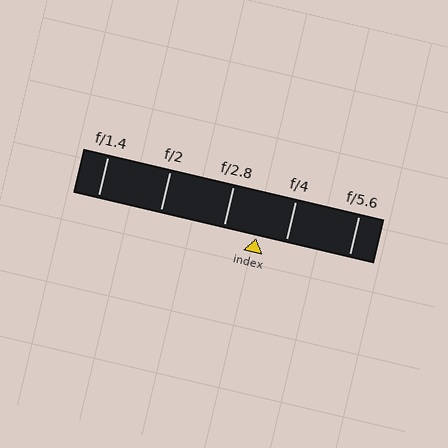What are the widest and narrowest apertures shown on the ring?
The widest aperture shown is f/1.4 and the narrowest is f/5.6.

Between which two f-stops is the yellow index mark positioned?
The index mark is between f/2.8 and f/4.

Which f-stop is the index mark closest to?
The index mark is closest to f/4.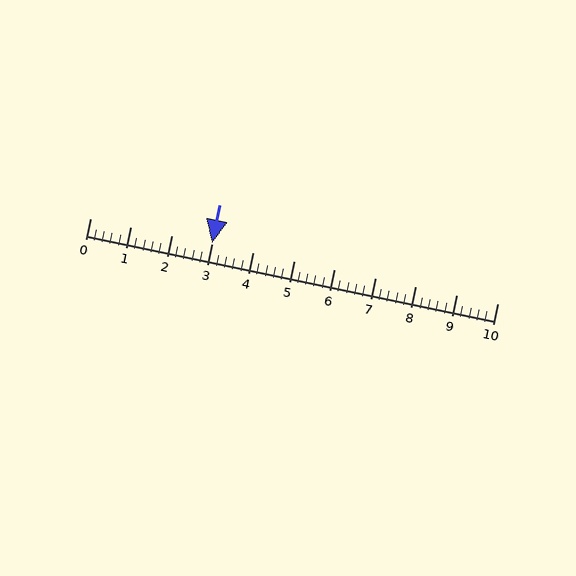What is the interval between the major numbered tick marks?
The major tick marks are spaced 1 units apart.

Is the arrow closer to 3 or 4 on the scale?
The arrow is closer to 3.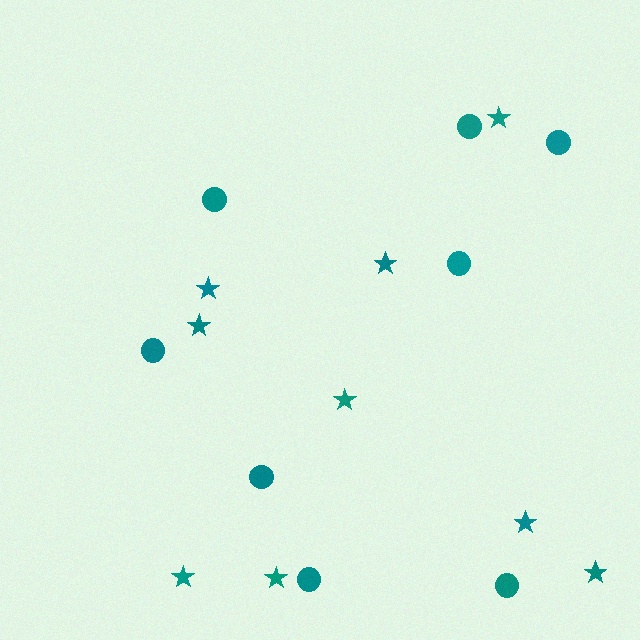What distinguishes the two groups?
There are 2 groups: one group of circles (8) and one group of stars (9).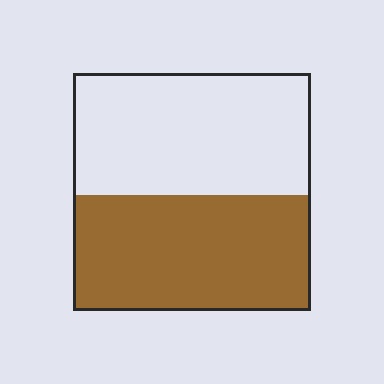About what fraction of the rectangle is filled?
About one half (1/2).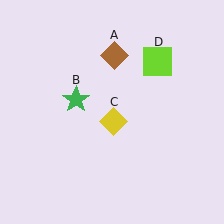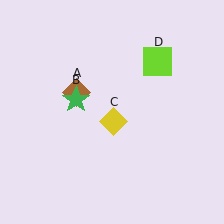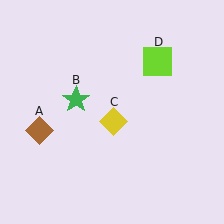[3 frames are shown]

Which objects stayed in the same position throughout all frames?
Green star (object B) and yellow diamond (object C) and lime square (object D) remained stationary.